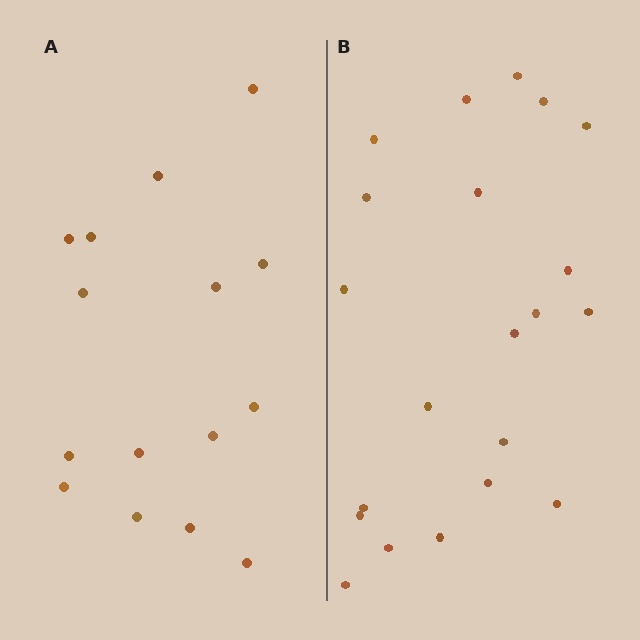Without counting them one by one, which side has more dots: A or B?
Region B (the right region) has more dots.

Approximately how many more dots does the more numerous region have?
Region B has about 6 more dots than region A.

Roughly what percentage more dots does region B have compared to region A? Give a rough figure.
About 40% more.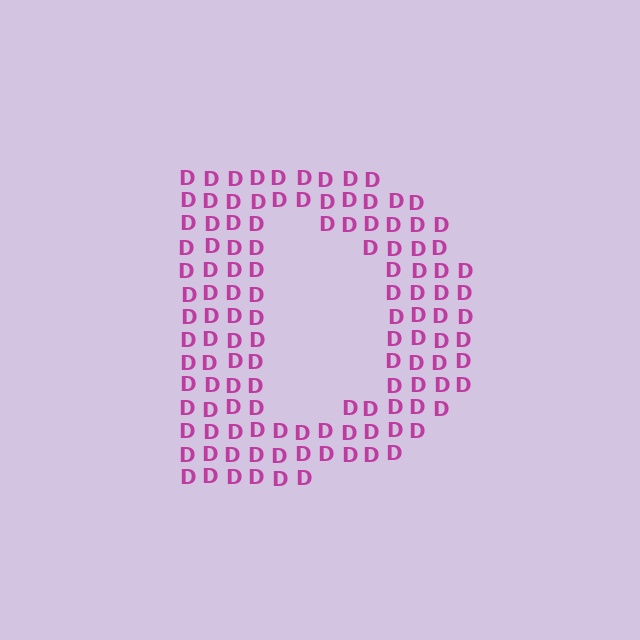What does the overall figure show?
The overall figure shows the letter D.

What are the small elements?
The small elements are letter D's.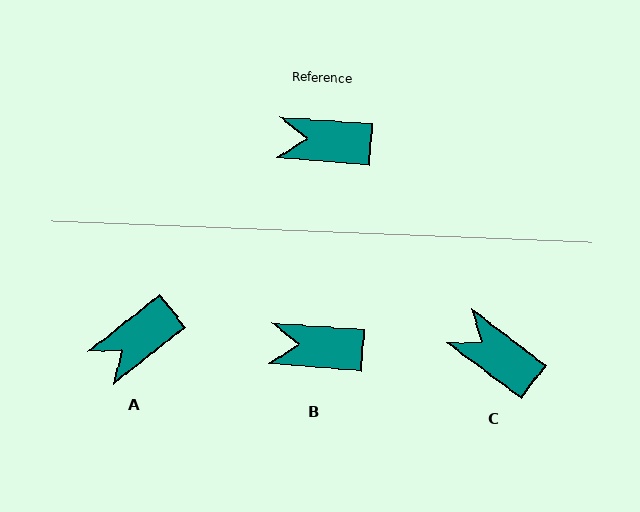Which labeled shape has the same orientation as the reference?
B.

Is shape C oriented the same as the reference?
No, it is off by about 33 degrees.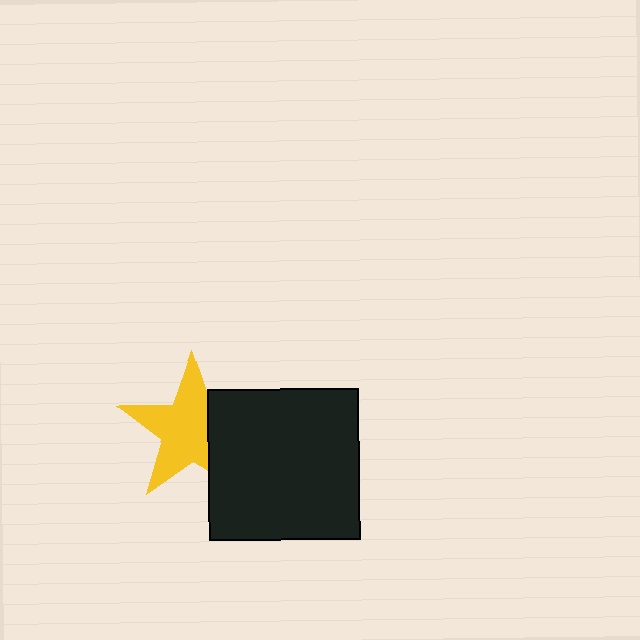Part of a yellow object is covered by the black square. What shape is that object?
It is a star.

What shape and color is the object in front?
The object in front is a black square.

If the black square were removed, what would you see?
You would see the complete yellow star.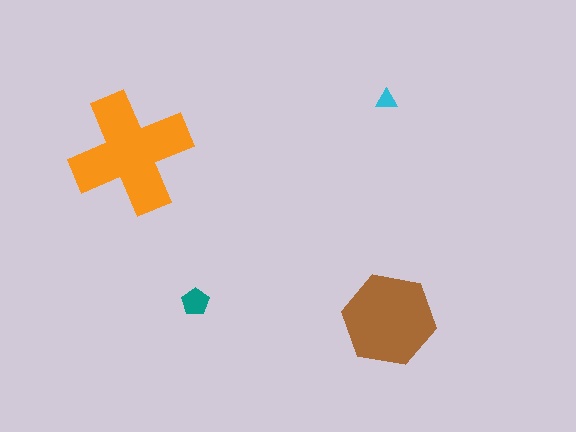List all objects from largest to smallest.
The orange cross, the brown hexagon, the teal pentagon, the cyan triangle.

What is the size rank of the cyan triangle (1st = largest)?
4th.